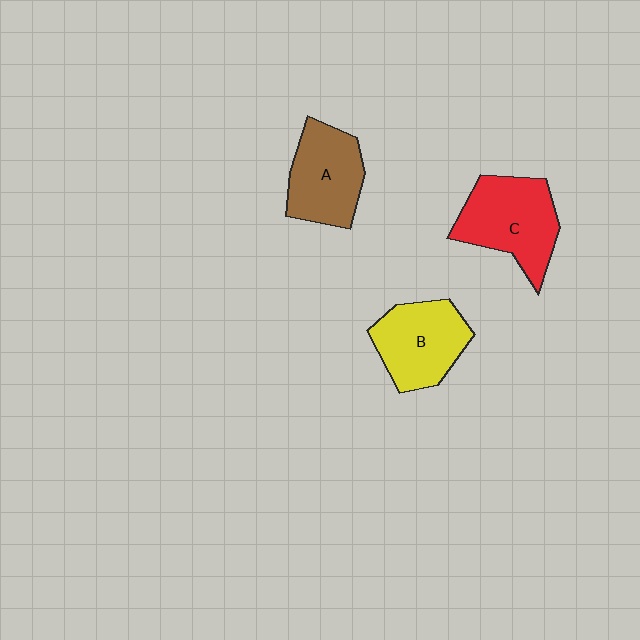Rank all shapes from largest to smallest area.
From largest to smallest: C (red), B (yellow), A (brown).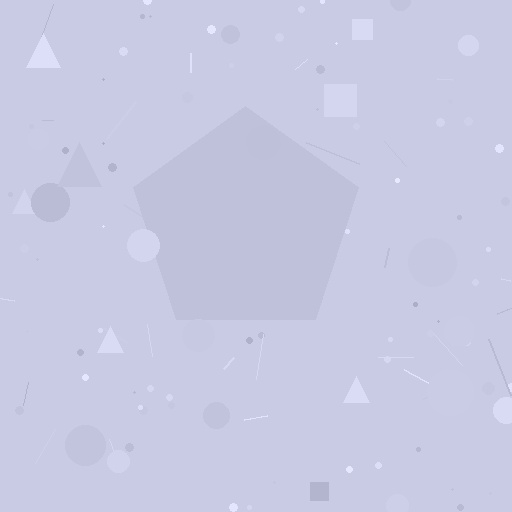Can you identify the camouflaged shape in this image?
The camouflaged shape is a pentagon.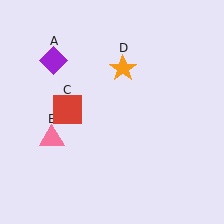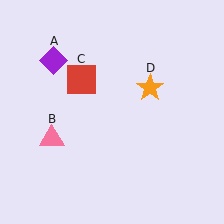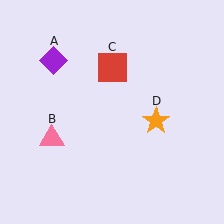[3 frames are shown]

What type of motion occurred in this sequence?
The red square (object C), orange star (object D) rotated clockwise around the center of the scene.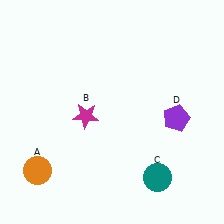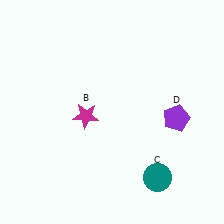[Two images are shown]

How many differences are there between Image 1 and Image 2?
There is 1 difference between the two images.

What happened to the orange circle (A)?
The orange circle (A) was removed in Image 2. It was in the bottom-left area of Image 1.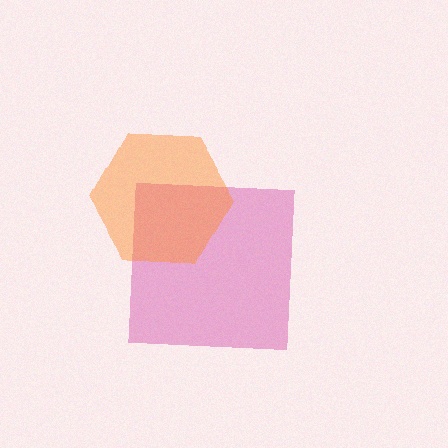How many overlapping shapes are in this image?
There are 2 overlapping shapes in the image.